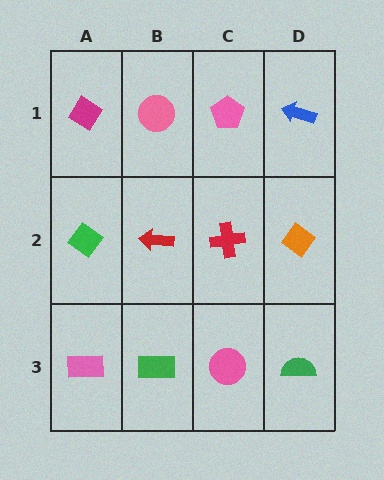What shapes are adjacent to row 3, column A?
A green diamond (row 2, column A), a green rectangle (row 3, column B).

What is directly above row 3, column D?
An orange diamond.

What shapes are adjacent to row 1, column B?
A red arrow (row 2, column B), a magenta diamond (row 1, column A), a pink pentagon (row 1, column C).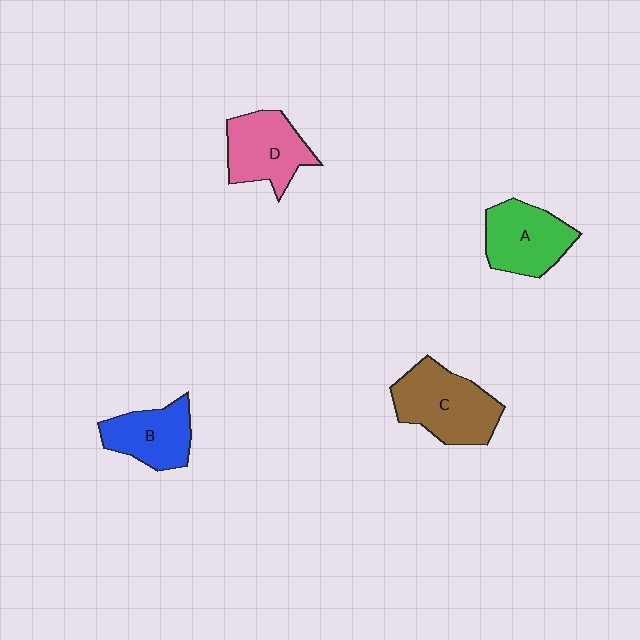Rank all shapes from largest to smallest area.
From largest to smallest: C (brown), A (green), D (pink), B (blue).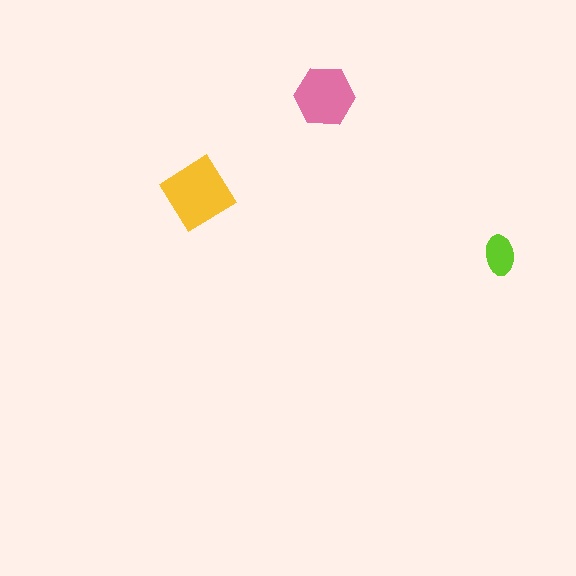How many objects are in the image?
There are 3 objects in the image.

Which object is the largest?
The yellow diamond.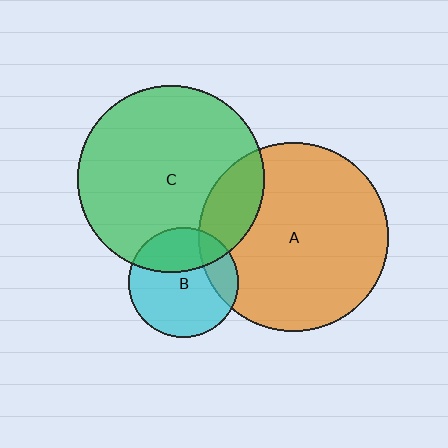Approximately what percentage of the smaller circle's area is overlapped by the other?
Approximately 30%.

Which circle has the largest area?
Circle A (orange).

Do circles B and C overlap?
Yes.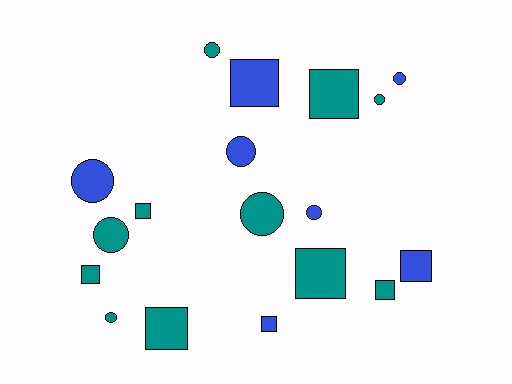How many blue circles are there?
There are 4 blue circles.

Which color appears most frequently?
Teal, with 11 objects.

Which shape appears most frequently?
Square, with 9 objects.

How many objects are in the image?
There are 18 objects.